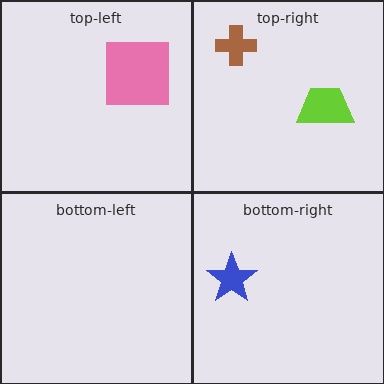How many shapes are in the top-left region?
1.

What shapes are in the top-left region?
The pink square.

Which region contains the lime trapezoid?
The top-right region.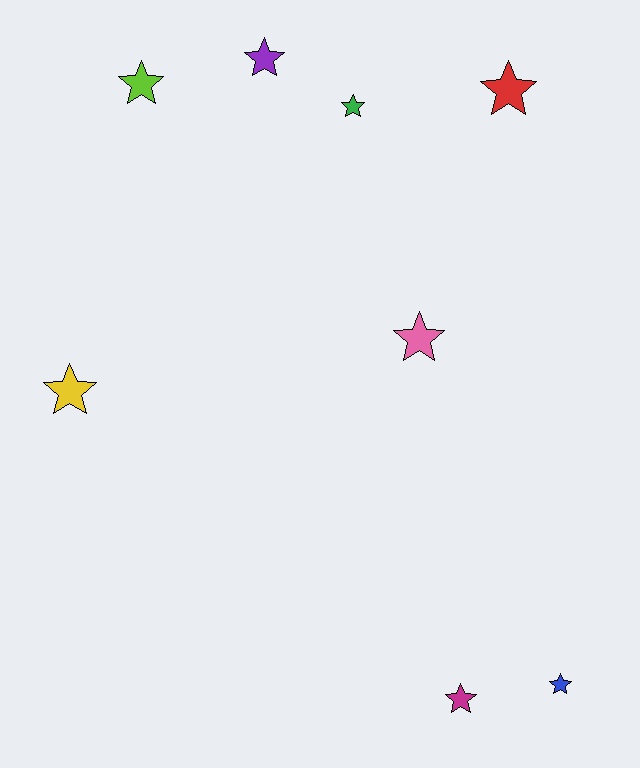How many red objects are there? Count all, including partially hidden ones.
There is 1 red object.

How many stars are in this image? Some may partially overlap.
There are 8 stars.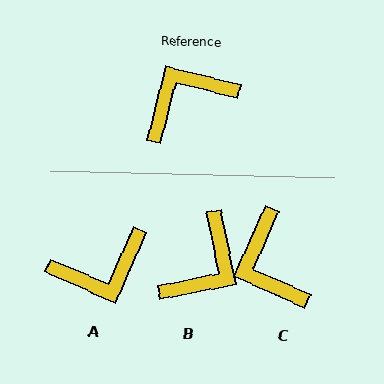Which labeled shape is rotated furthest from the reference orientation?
A, about 171 degrees away.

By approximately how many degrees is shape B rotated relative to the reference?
Approximately 154 degrees clockwise.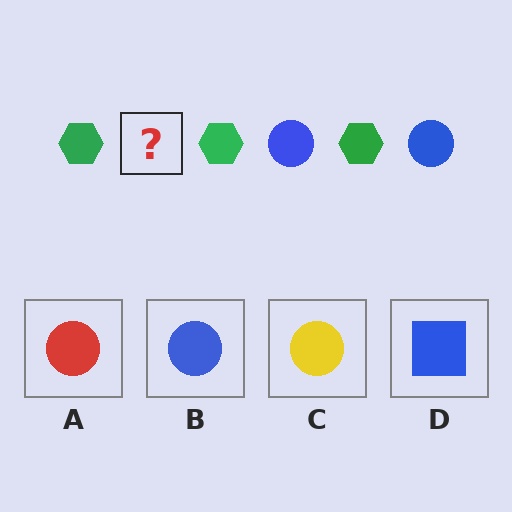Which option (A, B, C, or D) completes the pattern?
B.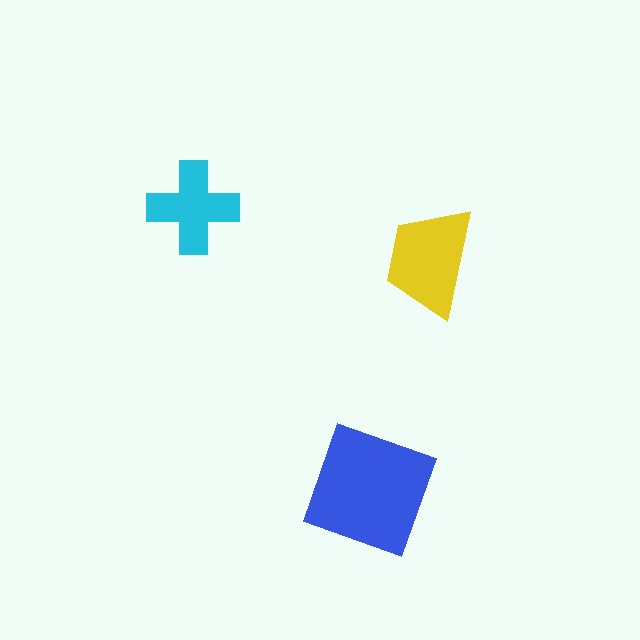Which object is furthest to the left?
The cyan cross is leftmost.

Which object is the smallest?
The cyan cross.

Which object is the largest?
The blue square.